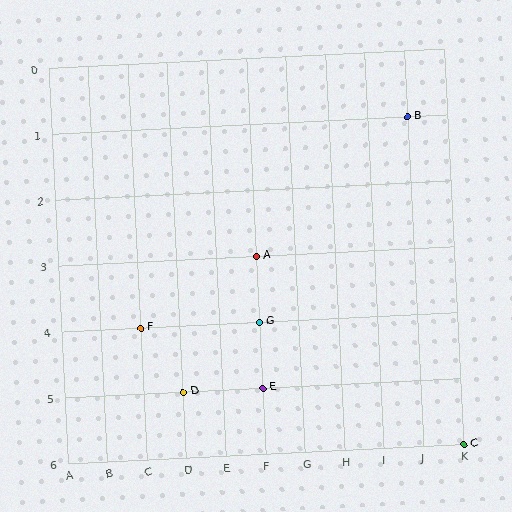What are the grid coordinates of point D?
Point D is at grid coordinates (D, 5).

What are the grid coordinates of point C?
Point C is at grid coordinates (K, 6).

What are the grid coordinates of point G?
Point G is at grid coordinates (F, 4).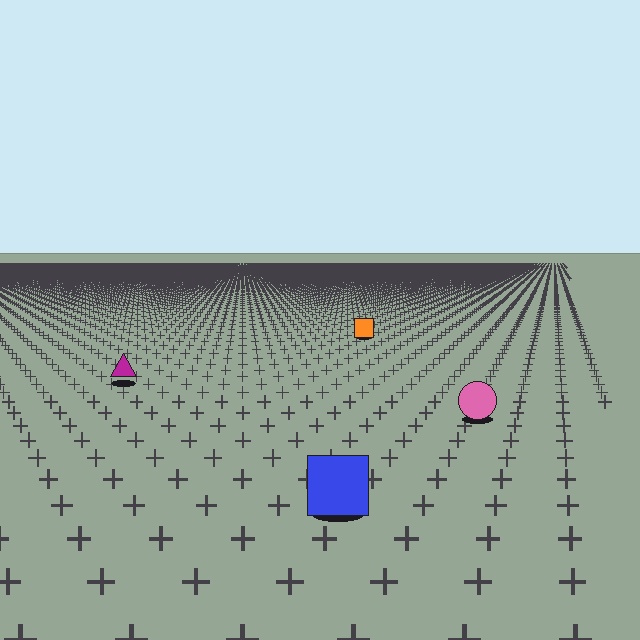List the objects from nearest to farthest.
From nearest to farthest: the blue square, the pink circle, the magenta triangle, the orange square.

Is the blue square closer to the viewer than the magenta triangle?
Yes. The blue square is closer — you can tell from the texture gradient: the ground texture is coarser near it.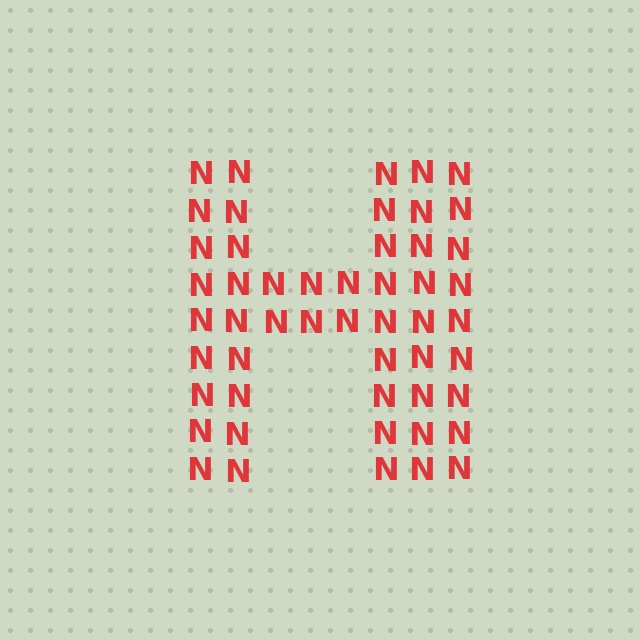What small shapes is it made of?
It is made of small letter N's.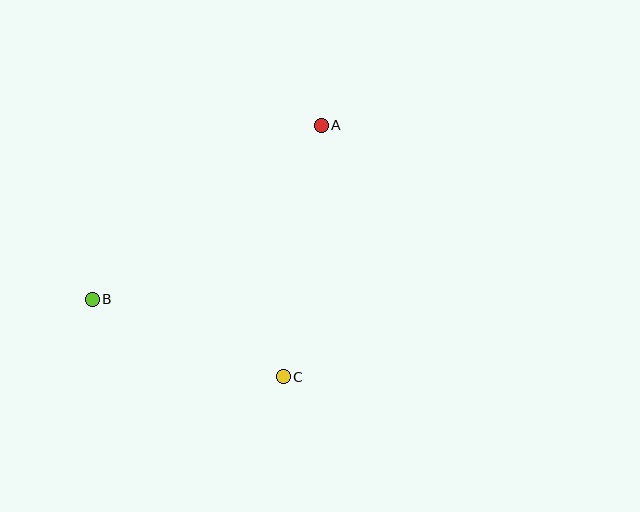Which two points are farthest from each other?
Points A and B are farthest from each other.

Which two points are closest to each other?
Points B and C are closest to each other.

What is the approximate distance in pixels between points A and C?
The distance between A and C is approximately 254 pixels.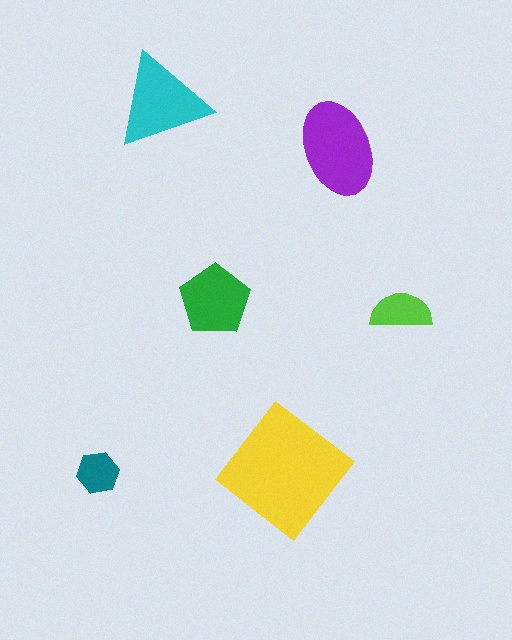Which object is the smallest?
The teal hexagon.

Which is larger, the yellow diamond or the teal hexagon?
The yellow diamond.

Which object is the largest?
The yellow diamond.